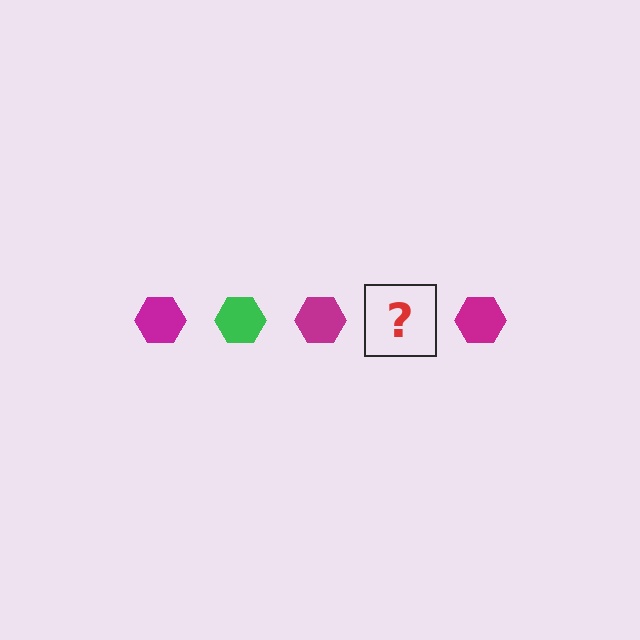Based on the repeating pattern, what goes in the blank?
The blank should be a green hexagon.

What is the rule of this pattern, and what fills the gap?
The rule is that the pattern cycles through magenta, green hexagons. The gap should be filled with a green hexagon.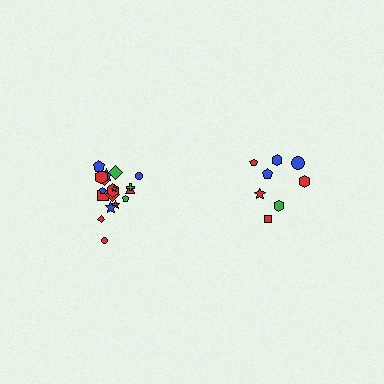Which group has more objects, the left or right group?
The left group.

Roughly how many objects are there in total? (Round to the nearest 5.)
Roughly 25 objects in total.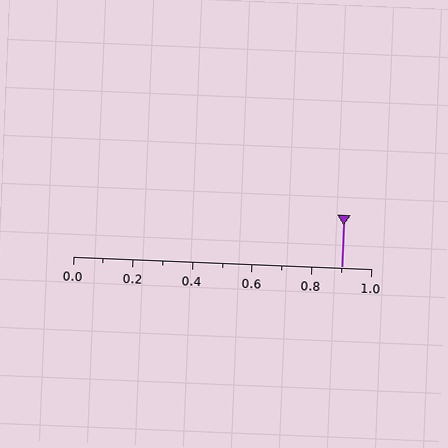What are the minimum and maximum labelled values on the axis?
The axis runs from 0.0 to 1.0.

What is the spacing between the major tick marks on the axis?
The major ticks are spaced 0.2 apart.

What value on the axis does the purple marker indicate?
The marker indicates approximately 0.9.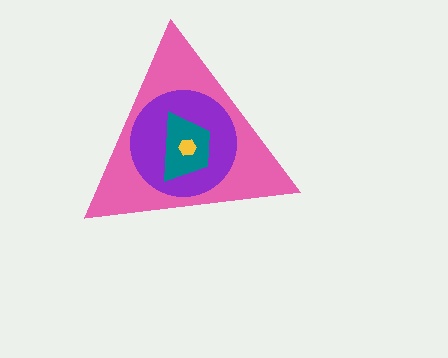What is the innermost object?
The yellow hexagon.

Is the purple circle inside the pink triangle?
Yes.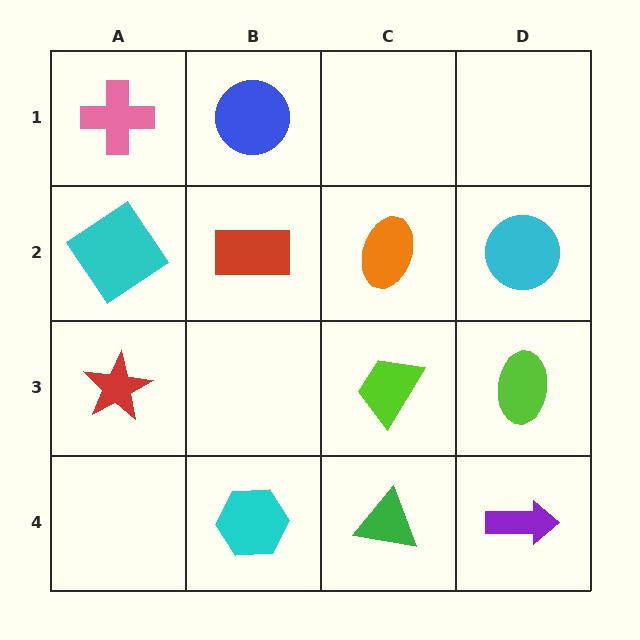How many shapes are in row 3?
3 shapes.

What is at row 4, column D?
A purple arrow.